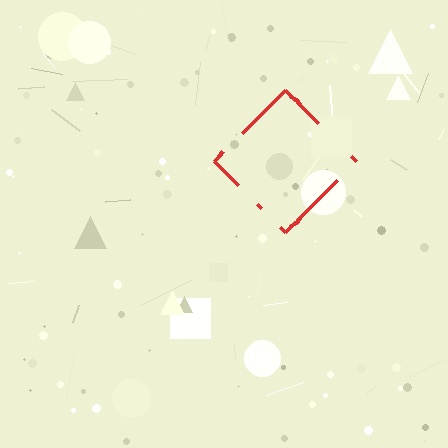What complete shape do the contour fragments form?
The contour fragments form a diamond.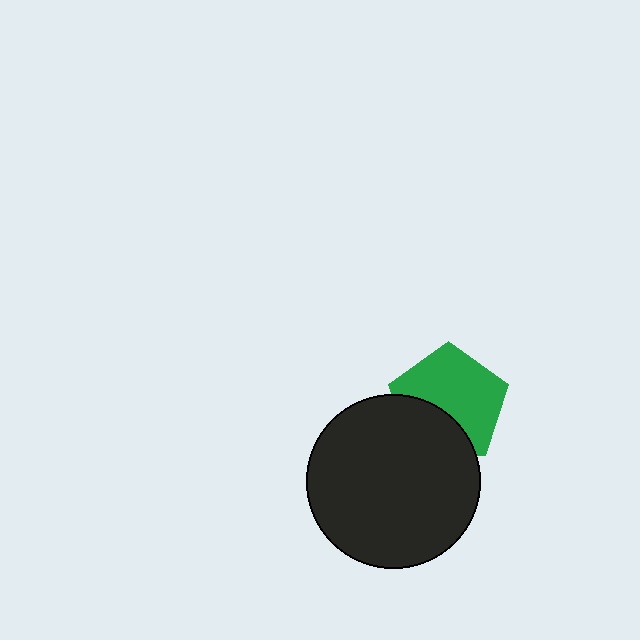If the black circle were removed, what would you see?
You would see the complete green pentagon.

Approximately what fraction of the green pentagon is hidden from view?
Roughly 34% of the green pentagon is hidden behind the black circle.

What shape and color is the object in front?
The object in front is a black circle.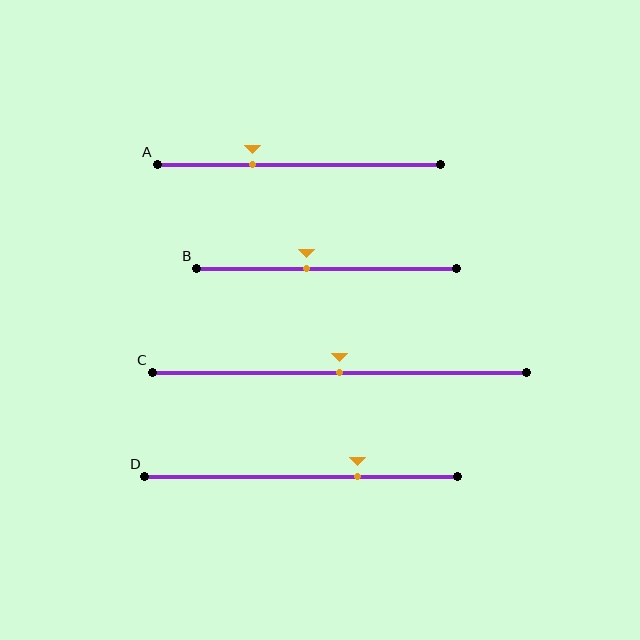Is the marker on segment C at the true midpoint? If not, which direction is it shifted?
Yes, the marker on segment C is at the true midpoint.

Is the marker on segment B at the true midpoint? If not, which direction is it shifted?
No, the marker on segment B is shifted to the left by about 8% of the segment length.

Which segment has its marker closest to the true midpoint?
Segment C has its marker closest to the true midpoint.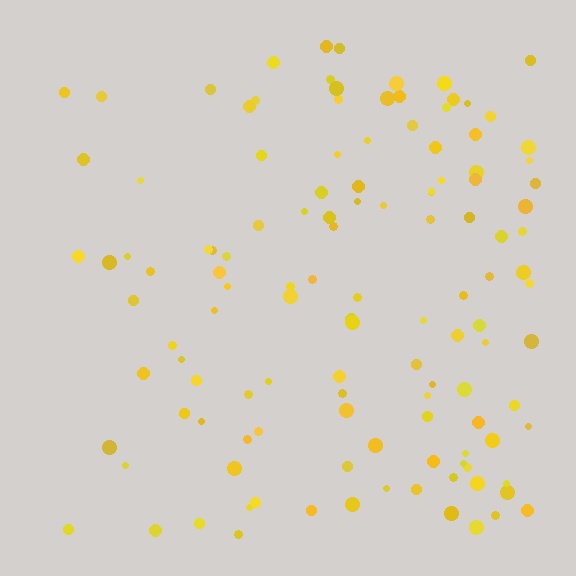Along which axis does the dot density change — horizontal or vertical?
Horizontal.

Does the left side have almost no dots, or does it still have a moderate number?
Still a moderate number, just noticeably fewer than the right.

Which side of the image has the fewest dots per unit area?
The left.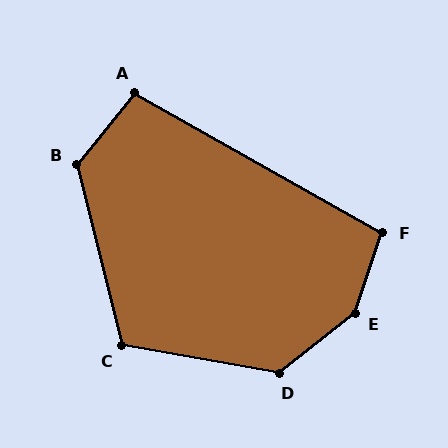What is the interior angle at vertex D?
Approximately 132 degrees (obtuse).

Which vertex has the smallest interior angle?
A, at approximately 99 degrees.